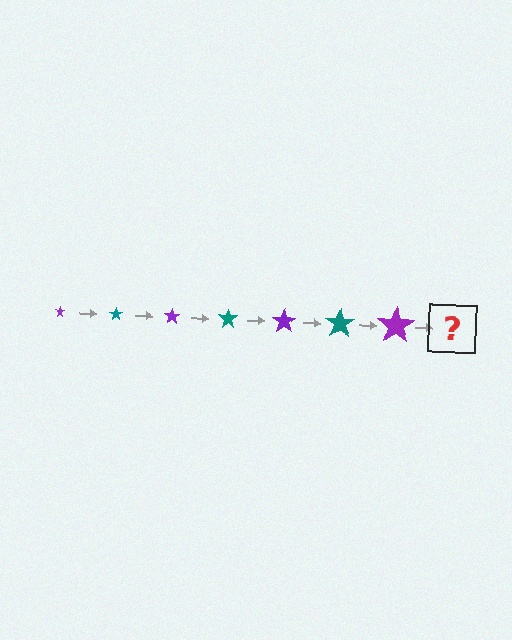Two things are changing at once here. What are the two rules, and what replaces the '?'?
The two rules are that the star grows larger each step and the color cycles through purple and teal. The '?' should be a teal star, larger than the previous one.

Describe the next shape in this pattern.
It should be a teal star, larger than the previous one.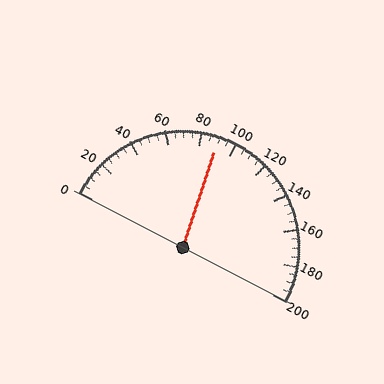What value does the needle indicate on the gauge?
The needle indicates approximately 90.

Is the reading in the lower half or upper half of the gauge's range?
The reading is in the lower half of the range (0 to 200).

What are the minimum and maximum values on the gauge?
The gauge ranges from 0 to 200.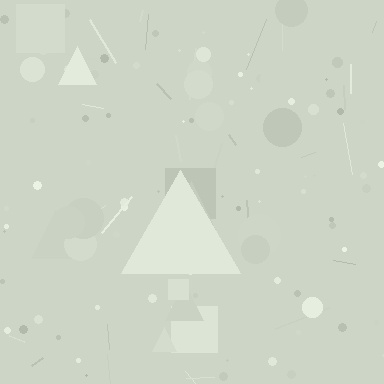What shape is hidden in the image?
A triangle is hidden in the image.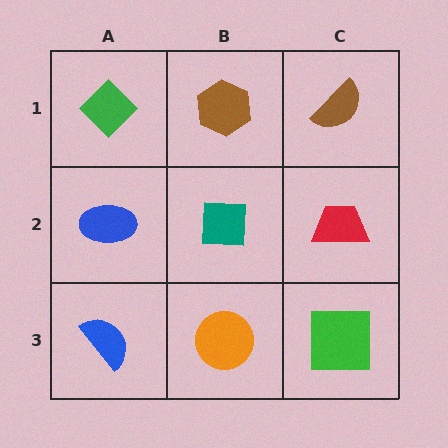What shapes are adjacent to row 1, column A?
A blue ellipse (row 2, column A), a brown hexagon (row 1, column B).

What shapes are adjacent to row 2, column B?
A brown hexagon (row 1, column B), an orange circle (row 3, column B), a blue ellipse (row 2, column A), a red trapezoid (row 2, column C).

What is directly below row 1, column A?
A blue ellipse.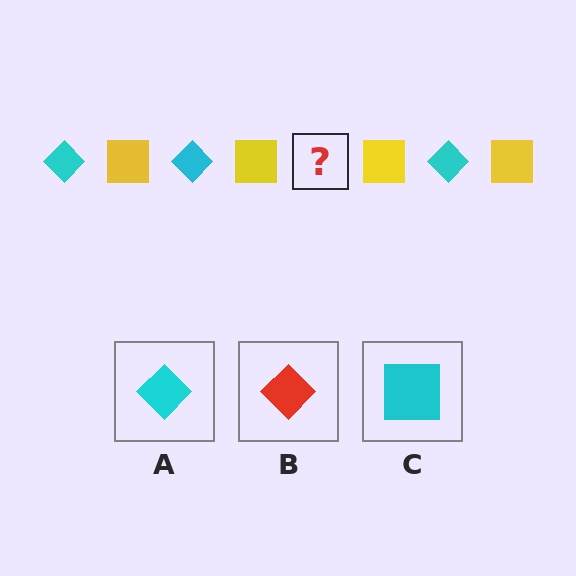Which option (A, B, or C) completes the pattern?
A.